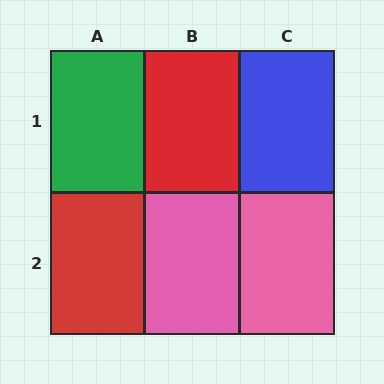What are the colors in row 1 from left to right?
Green, red, blue.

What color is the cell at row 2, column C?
Pink.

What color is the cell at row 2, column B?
Pink.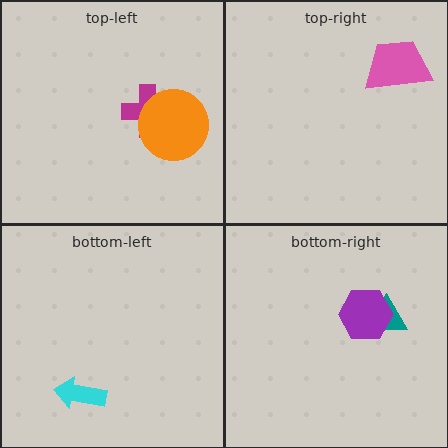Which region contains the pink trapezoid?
The top-right region.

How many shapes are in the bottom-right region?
2.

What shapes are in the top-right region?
The pink trapezoid.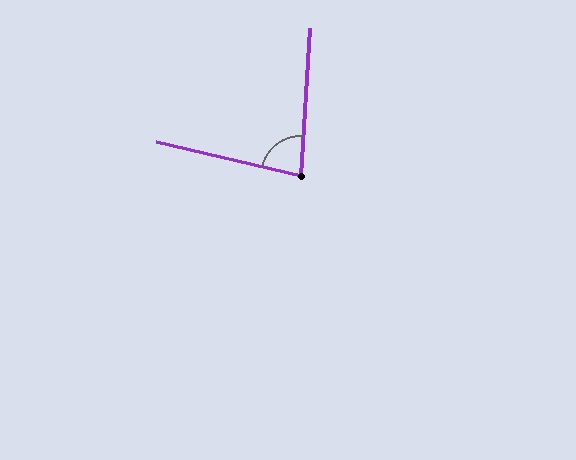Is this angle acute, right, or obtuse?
It is acute.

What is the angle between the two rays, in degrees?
Approximately 80 degrees.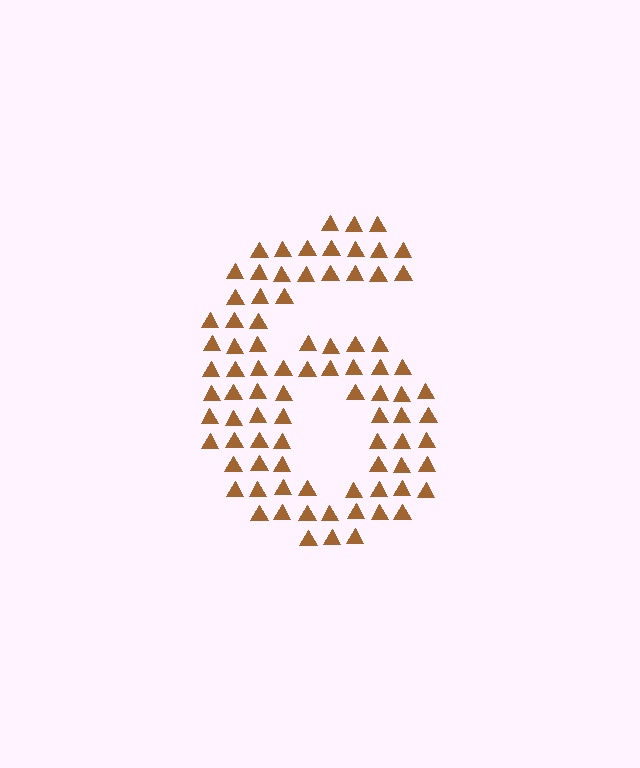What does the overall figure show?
The overall figure shows the digit 6.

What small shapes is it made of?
It is made of small triangles.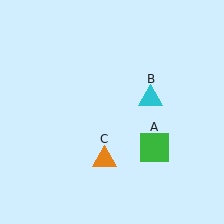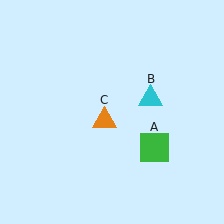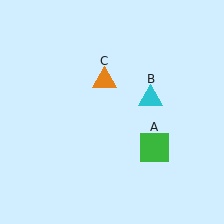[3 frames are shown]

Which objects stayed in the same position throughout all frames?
Green square (object A) and cyan triangle (object B) remained stationary.